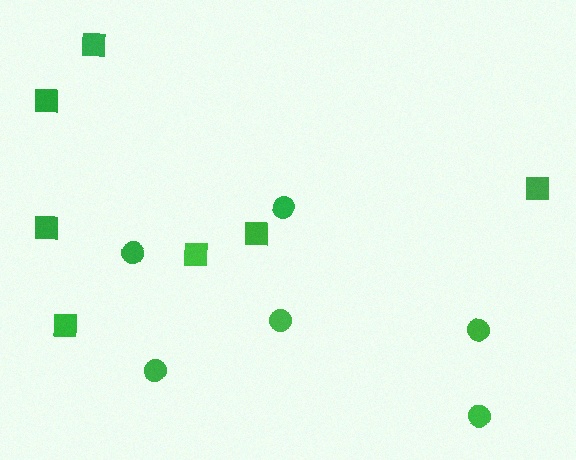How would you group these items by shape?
There are 2 groups: one group of circles (6) and one group of squares (7).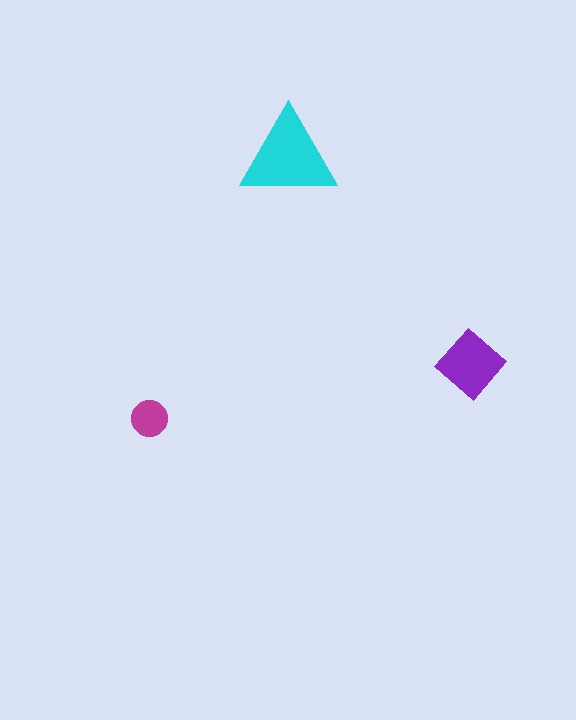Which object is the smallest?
The magenta circle.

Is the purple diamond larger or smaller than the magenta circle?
Larger.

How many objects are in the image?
There are 3 objects in the image.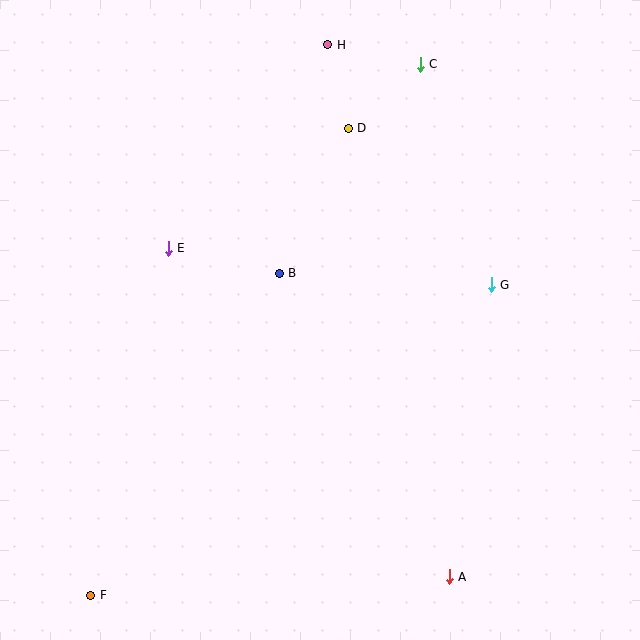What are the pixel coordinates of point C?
Point C is at (420, 64).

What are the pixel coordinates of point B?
Point B is at (279, 273).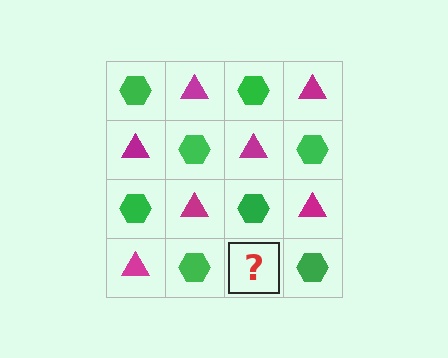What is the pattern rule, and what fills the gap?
The rule is that it alternates green hexagon and magenta triangle in a checkerboard pattern. The gap should be filled with a magenta triangle.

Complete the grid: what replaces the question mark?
The question mark should be replaced with a magenta triangle.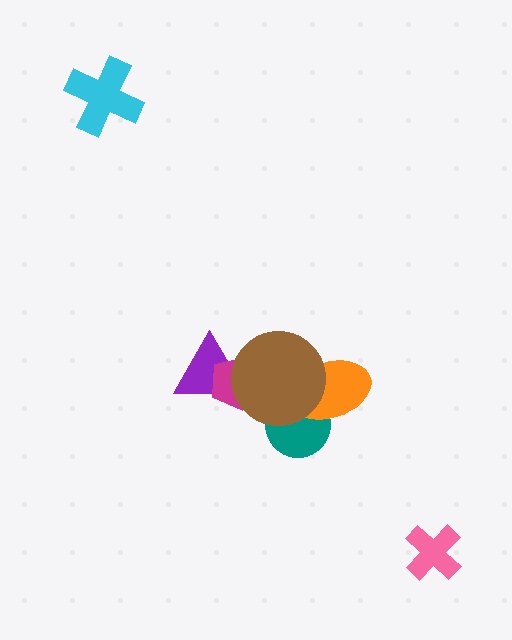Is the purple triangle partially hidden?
Yes, it is partially covered by another shape.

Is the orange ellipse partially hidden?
Yes, it is partially covered by another shape.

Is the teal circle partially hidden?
Yes, it is partially covered by another shape.